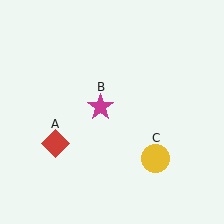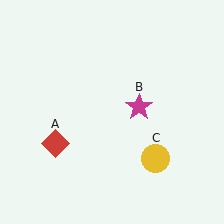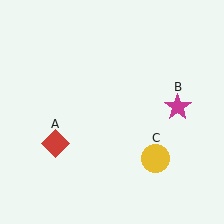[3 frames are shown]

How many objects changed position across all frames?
1 object changed position: magenta star (object B).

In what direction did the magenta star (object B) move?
The magenta star (object B) moved right.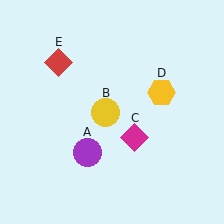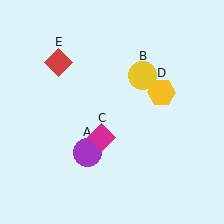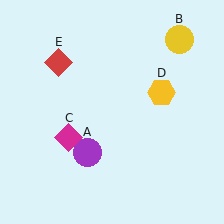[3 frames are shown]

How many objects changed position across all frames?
2 objects changed position: yellow circle (object B), magenta diamond (object C).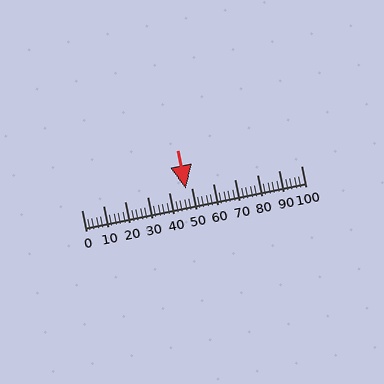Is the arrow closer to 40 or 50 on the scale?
The arrow is closer to 50.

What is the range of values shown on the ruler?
The ruler shows values from 0 to 100.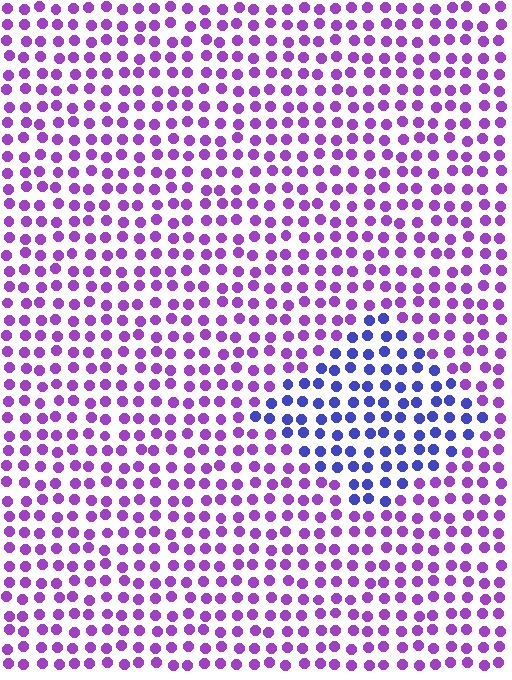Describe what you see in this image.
The image is filled with small purple elements in a uniform arrangement. A diamond-shaped region is visible where the elements are tinted to a slightly different hue, forming a subtle color boundary.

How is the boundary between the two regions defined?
The boundary is defined purely by a slight shift in hue (about 46 degrees). Spacing, size, and orientation are identical on both sides.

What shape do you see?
I see a diamond.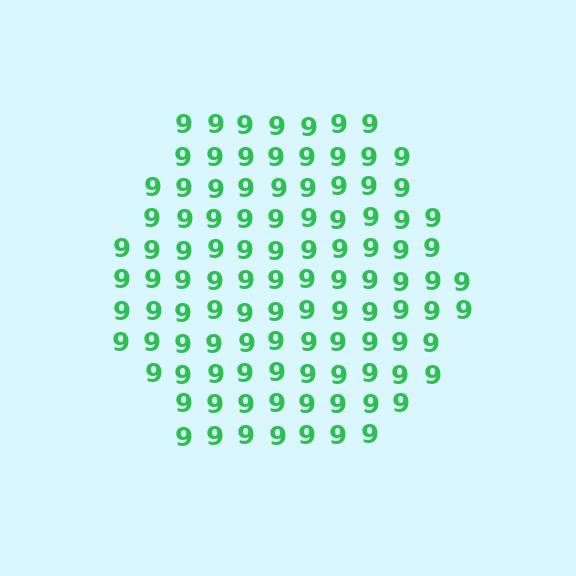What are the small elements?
The small elements are digit 9's.